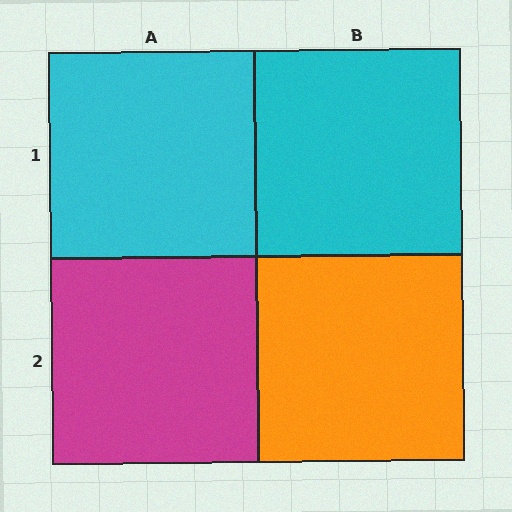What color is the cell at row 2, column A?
Magenta.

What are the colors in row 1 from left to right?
Cyan, cyan.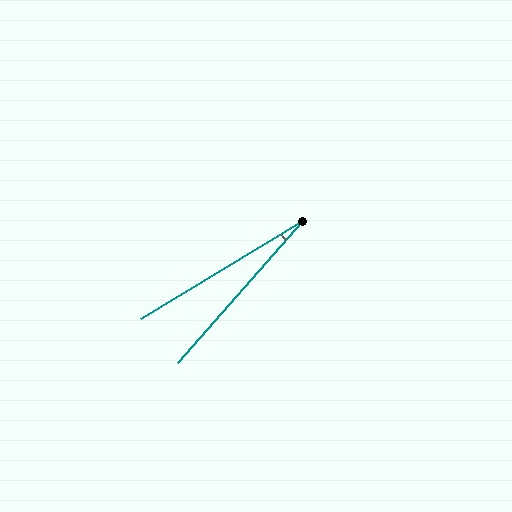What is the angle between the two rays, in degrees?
Approximately 17 degrees.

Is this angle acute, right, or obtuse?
It is acute.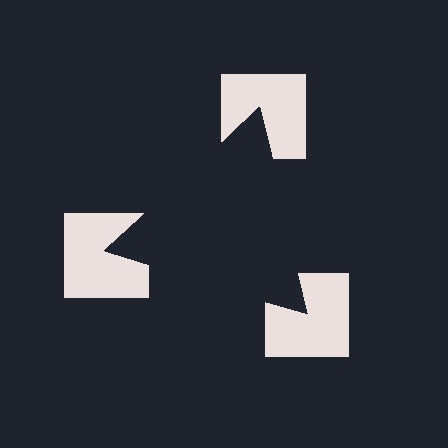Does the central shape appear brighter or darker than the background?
It typically appears slightly darker than the background, even though no actual brightness change is drawn.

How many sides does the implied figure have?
3 sides.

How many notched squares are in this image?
There are 3 — one at each vertex of the illusory triangle.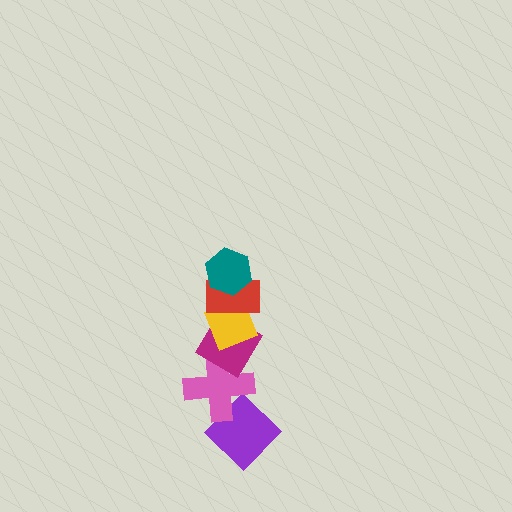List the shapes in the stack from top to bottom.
From top to bottom: the teal hexagon, the red rectangle, the yellow diamond, the magenta diamond, the pink cross, the purple diamond.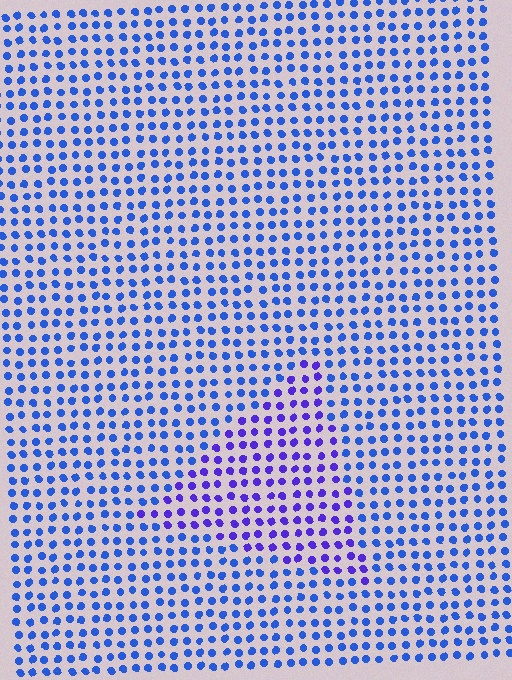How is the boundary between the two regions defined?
The boundary is defined purely by a slight shift in hue (about 32 degrees). Spacing, size, and orientation are identical on both sides.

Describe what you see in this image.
The image is filled with small blue elements in a uniform arrangement. A triangle-shaped region is visible where the elements are tinted to a slightly different hue, forming a subtle color boundary.